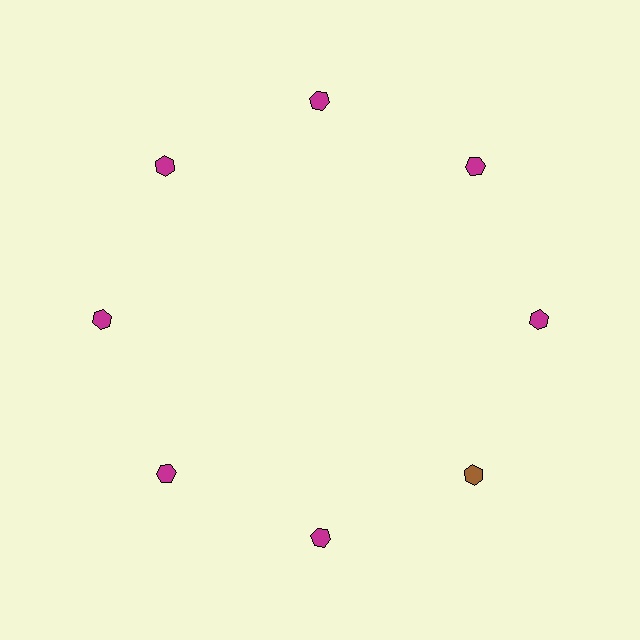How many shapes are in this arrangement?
There are 8 shapes arranged in a ring pattern.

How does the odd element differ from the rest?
It has a different color: brown instead of magenta.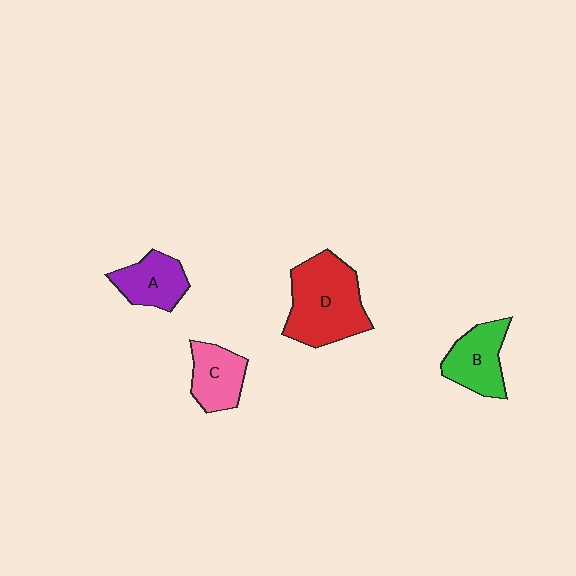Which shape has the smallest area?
Shape C (pink).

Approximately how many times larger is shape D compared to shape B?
Approximately 1.6 times.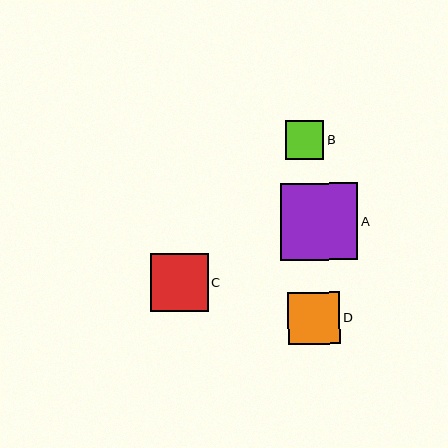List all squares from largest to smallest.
From largest to smallest: A, C, D, B.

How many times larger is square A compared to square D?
Square A is approximately 1.5 times the size of square D.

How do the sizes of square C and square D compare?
Square C and square D are approximately the same size.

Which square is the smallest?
Square B is the smallest with a size of approximately 38 pixels.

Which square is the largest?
Square A is the largest with a size of approximately 77 pixels.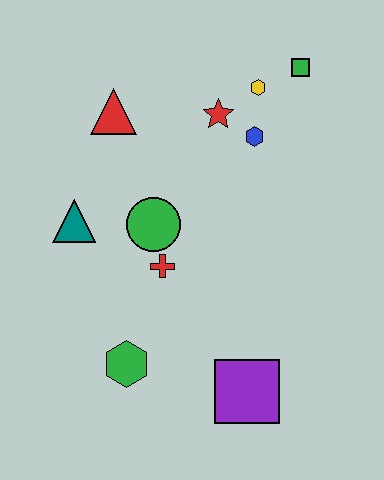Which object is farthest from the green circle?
The green square is farthest from the green circle.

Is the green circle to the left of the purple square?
Yes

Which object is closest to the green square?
The yellow hexagon is closest to the green square.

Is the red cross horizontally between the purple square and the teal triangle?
Yes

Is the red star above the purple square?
Yes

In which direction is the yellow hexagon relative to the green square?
The yellow hexagon is to the left of the green square.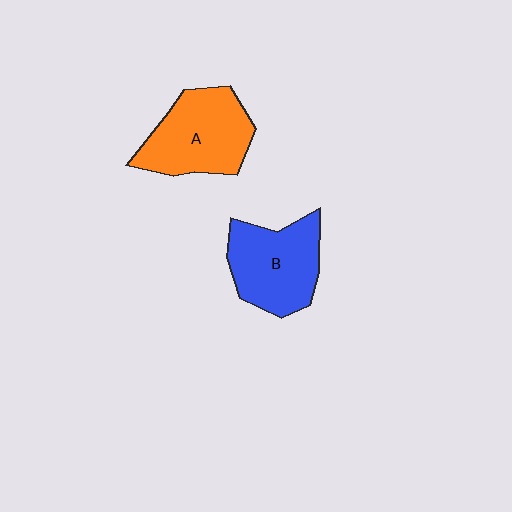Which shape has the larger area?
Shape A (orange).